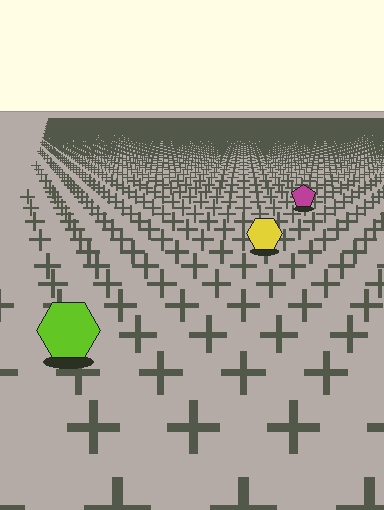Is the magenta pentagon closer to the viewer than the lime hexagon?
No. The lime hexagon is closer — you can tell from the texture gradient: the ground texture is coarser near it.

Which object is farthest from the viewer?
The magenta pentagon is farthest from the viewer. It appears smaller and the ground texture around it is denser.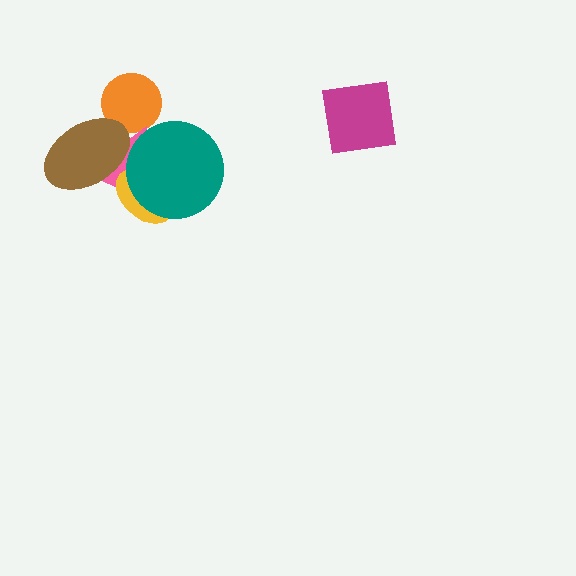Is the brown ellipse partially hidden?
Yes, it is partially covered by another shape.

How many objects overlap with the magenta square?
0 objects overlap with the magenta square.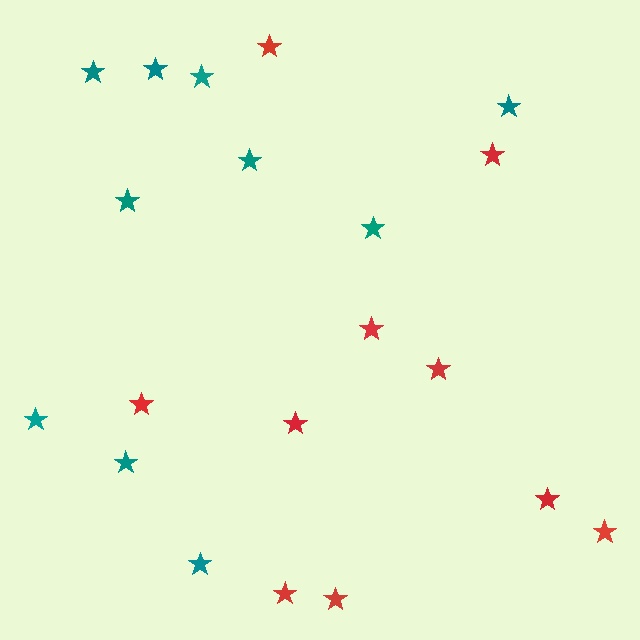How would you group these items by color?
There are 2 groups: one group of teal stars (10) and one group of red stars (10).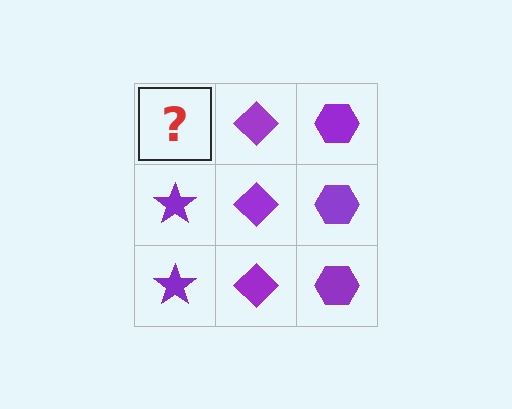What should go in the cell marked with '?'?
The missing cell should contain a purple star.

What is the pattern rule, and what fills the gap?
The rule is that each column has a consistent shape. The gap should be filled with a purple star.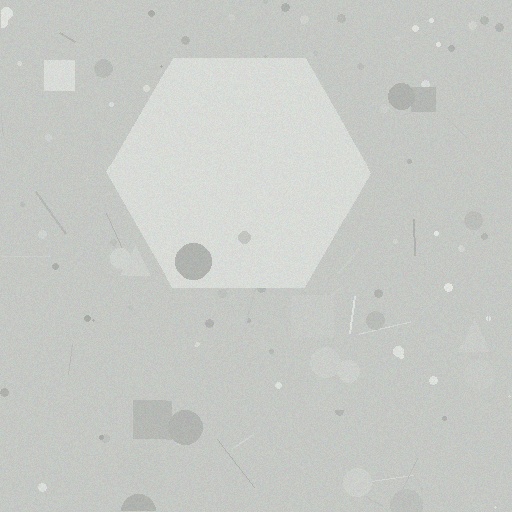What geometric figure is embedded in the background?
A hexagon is embedded in the background.